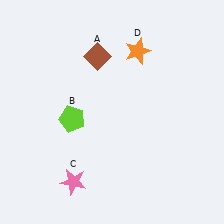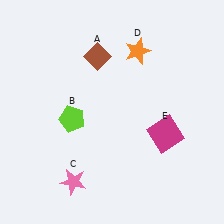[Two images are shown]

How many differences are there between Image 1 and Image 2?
There is 1 difference between the two images.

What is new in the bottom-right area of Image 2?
A magenta square (E) was added in the bottom-right area of Image 2.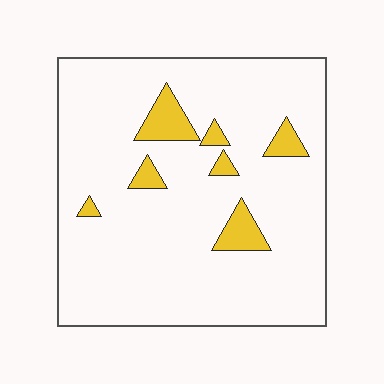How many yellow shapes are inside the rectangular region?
7.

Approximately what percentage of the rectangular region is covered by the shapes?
Approximately 10%.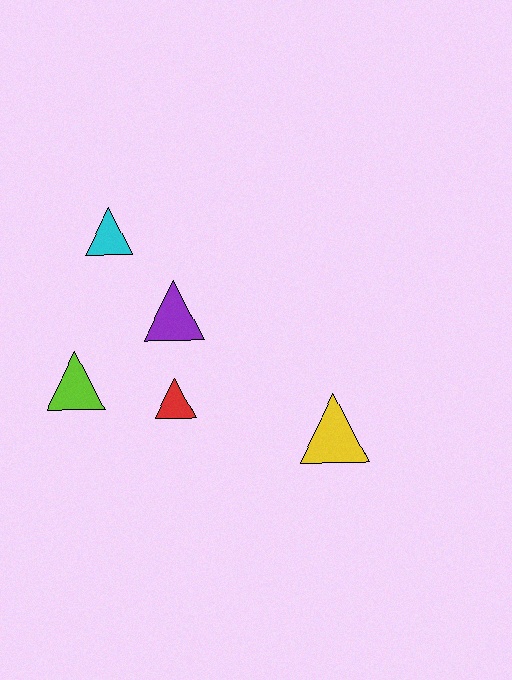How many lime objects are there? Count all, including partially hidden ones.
There is 1 lime object.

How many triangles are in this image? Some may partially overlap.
There are 5 triangles.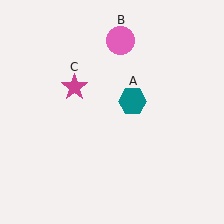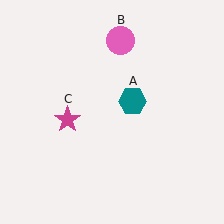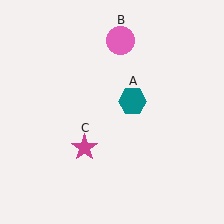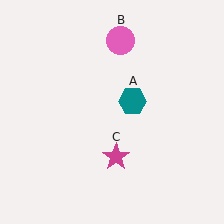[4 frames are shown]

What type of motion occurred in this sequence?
The magenta star (object C) rotated counterclockwise around the center of the scene.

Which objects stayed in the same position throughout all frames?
Teal hexagon (object A) and pink circle (object B) remained stationary.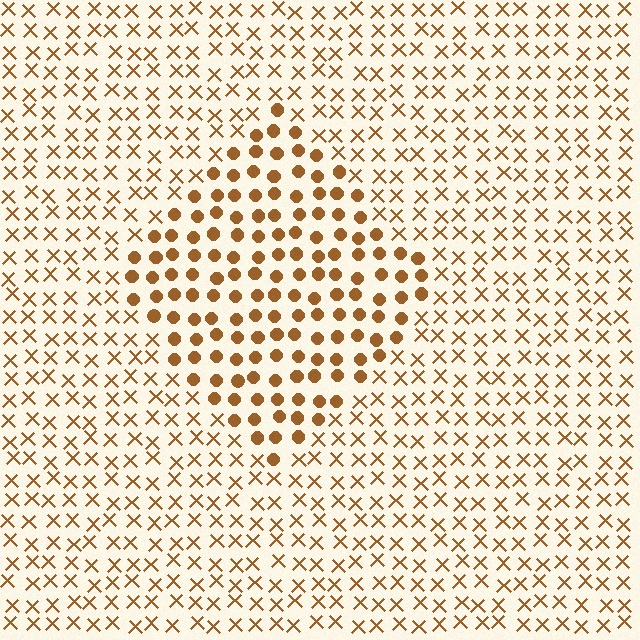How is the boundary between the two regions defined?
The boundary is defined by a change in element shape: circles inside vs. X marks outside. All elements share the same color and spacing.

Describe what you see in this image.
The image is filled with small brown elements arranged in a uniform grid. A diamond-shaped region contains circles, while the surrounding area contains X marks. The boundary is defined purely by the change in element shape.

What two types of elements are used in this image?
The image uses circles inside the diamond region and X marks outside it.